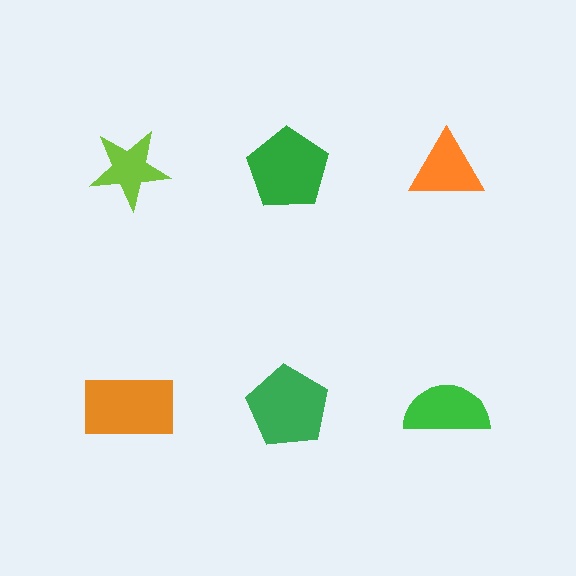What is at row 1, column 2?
A green pentagon.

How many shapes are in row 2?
3 shapes.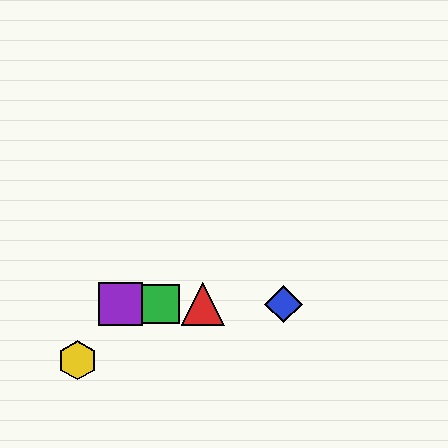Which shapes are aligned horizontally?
The red triangle, the blue diamond, the green square, the purple square are aligned horizontally.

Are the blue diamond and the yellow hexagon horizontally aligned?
No, the blue diamond is at y≈304 and the yellow hexagon is at y≈360.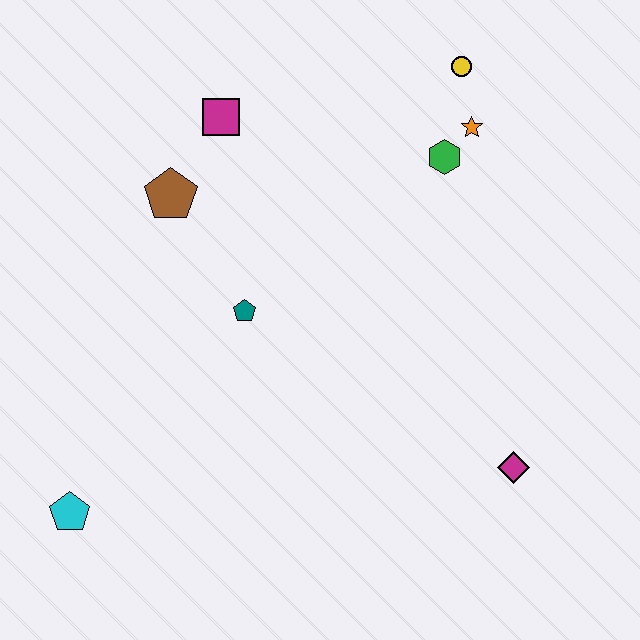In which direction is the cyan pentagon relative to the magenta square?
The cyan pentagon is below the magenta square.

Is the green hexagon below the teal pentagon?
No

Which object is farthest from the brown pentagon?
The magenta diamond is farthest from the brown pentagon.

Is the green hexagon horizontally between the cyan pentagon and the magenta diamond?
Yes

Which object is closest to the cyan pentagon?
The teal pentagon is closest to the cyan pentagon.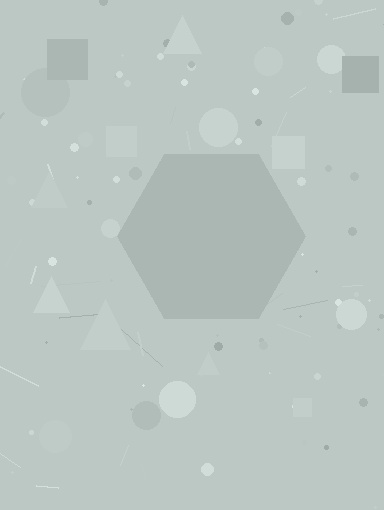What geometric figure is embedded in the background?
A hexagon is embedded in the background.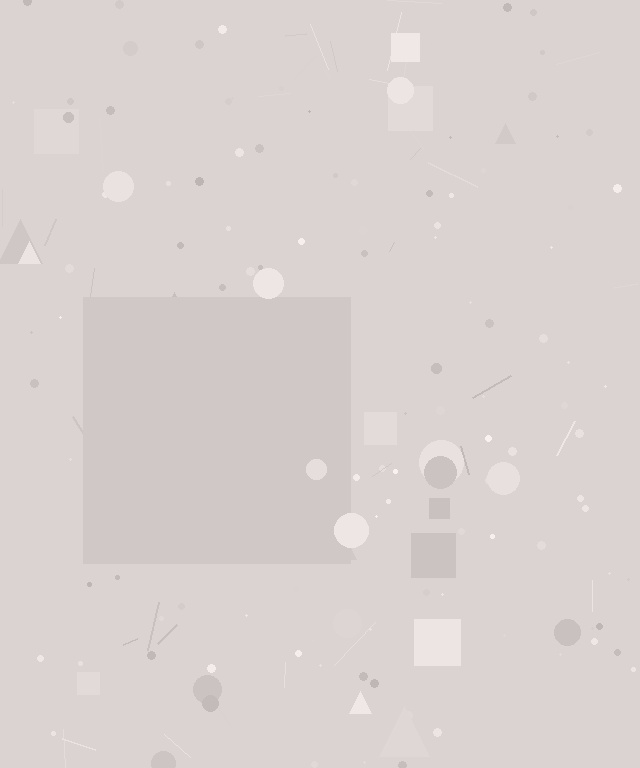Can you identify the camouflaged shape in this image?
The camouflaged shape is a square.